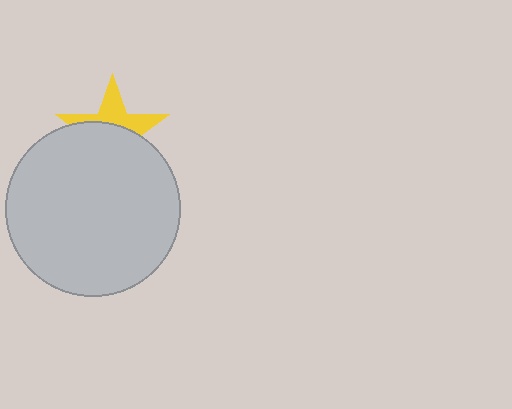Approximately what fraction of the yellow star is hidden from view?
Roughly 58% of the yellow star is hidden behind the light gray circle.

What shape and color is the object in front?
The object in front is a light gray circle.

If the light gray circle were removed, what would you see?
You would see the complete yellow star.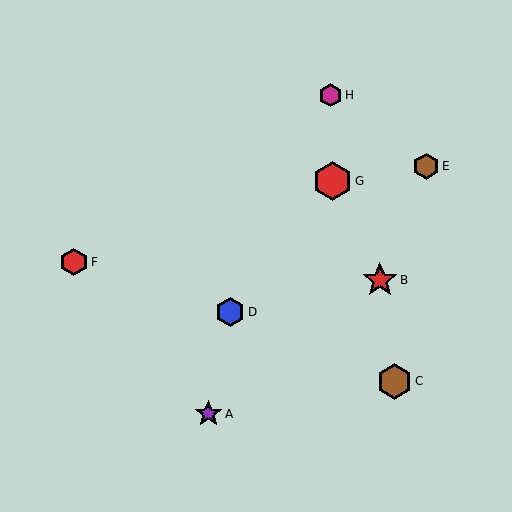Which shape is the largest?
The red hexagon (labeled G) is the largest.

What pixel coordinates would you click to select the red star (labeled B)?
Click at (380, 280) to select the red star B.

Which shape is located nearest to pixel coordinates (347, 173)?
The red hexagon (labeled G) at (333, 181) is nearest to that location.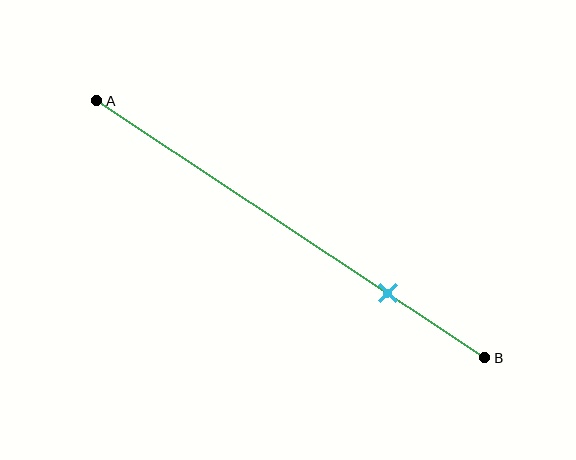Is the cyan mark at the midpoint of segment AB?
No, the mark is at about 75% from A, not at the 50% midpoint.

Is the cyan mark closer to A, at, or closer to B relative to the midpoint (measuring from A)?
The cyan mark is closer to point B than the midpoint of segment AB.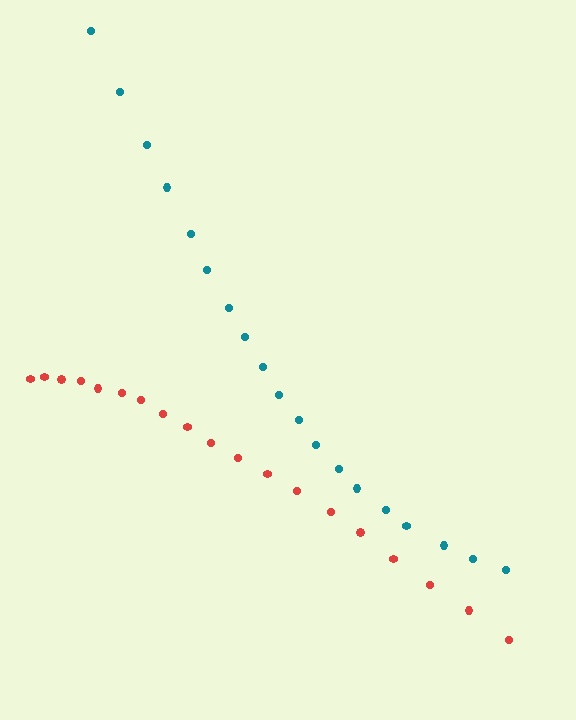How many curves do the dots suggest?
There are 2 distinct paths.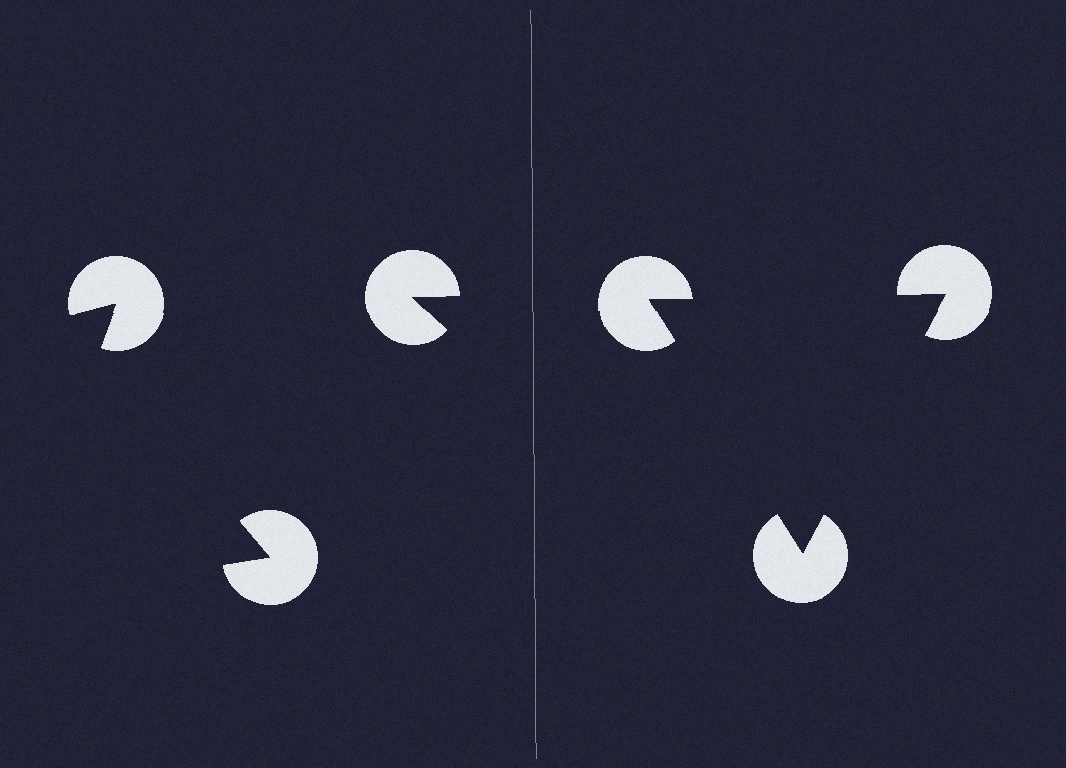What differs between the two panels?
The pac-man discs are positioned identically on both sides; only the wedge orientations differ. On the right they align to a triangle; on the left they are misaligned.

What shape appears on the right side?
An illusory triangle.